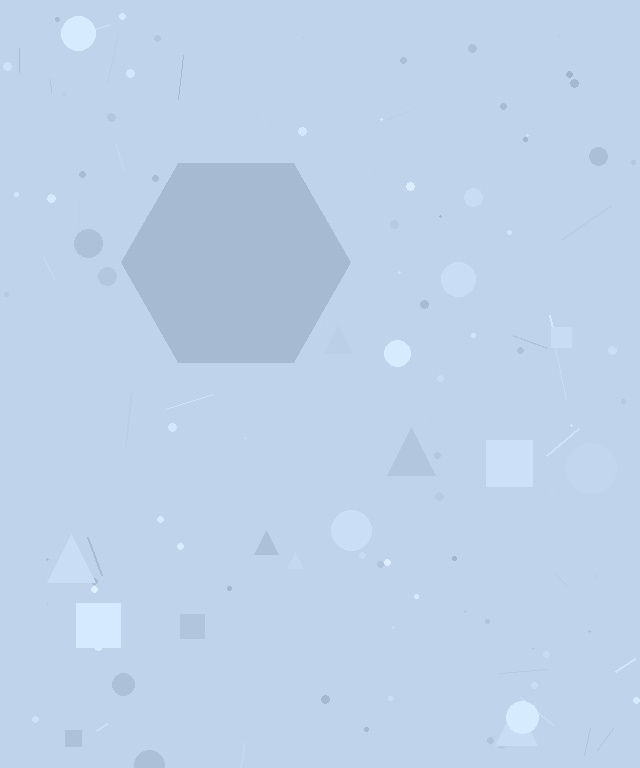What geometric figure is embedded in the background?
A hexagon is embedded in the background.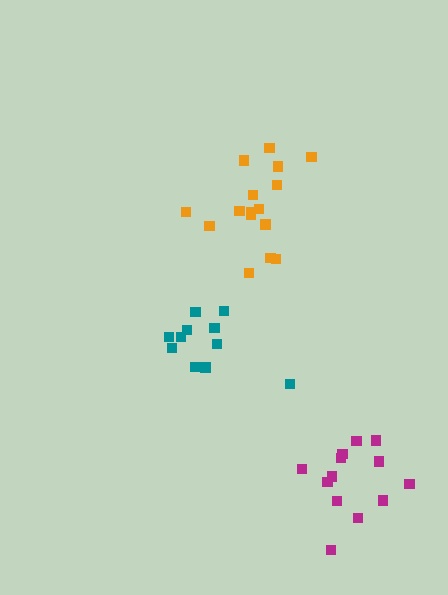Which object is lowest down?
The magenta cluster is bottommost.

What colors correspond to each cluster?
The clusters are colored: teal, orange, magenta.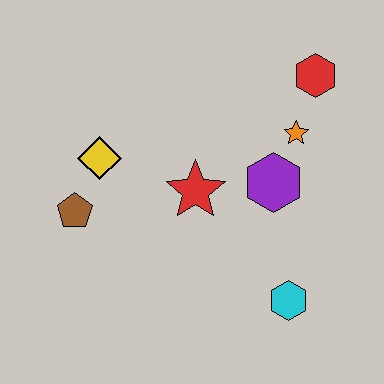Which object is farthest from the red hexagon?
The brown pentagon is farthest from the red hexagon.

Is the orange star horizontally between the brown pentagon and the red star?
No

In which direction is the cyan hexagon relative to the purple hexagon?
The cyan hexagon is below the purple hexagon.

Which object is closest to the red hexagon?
The orange star is closest to the red hexagon.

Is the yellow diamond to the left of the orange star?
Yes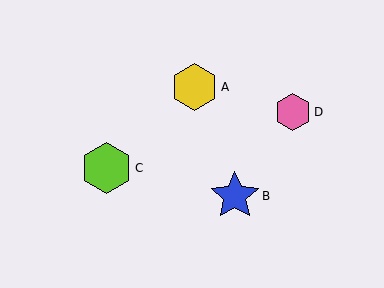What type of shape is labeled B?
Shape B is a blue star.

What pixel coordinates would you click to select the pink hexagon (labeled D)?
Click at (293, 112) to select the pink hexagon D.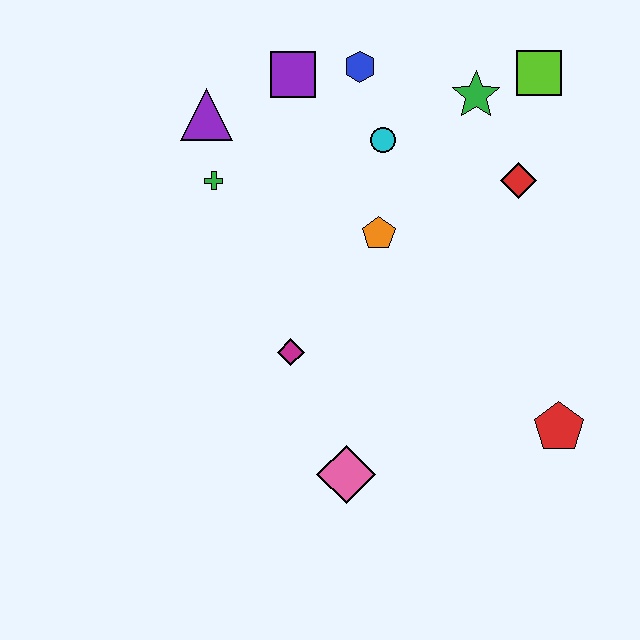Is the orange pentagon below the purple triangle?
Yes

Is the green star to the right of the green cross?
Yes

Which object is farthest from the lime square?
The pink diamond is farthest from the lime square.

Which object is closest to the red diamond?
The green star is closest to the red diamond.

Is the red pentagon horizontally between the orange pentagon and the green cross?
No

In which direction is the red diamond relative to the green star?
The red diamond is below the green star.